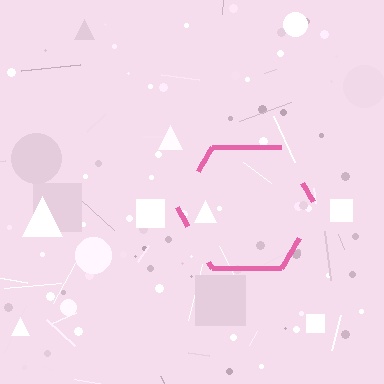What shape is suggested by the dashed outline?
The dashed outline suggests a hexagon.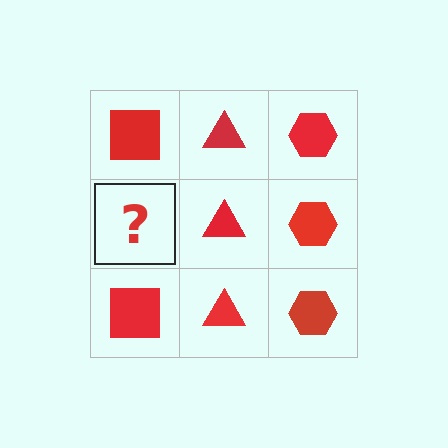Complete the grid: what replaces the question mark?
The question mark should be replaced with a red square.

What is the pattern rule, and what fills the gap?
The rule is that each column has a consistent shape. The gap should be filled with a red square.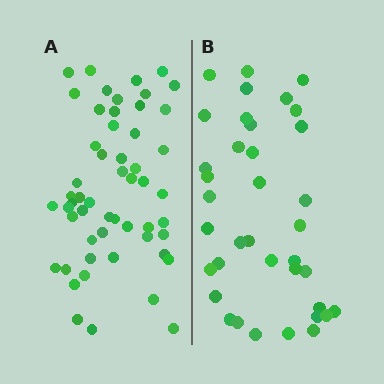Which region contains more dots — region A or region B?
Region A (the left region) has more dots.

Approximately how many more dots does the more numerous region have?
Region A has approximately 15 more dots than region B.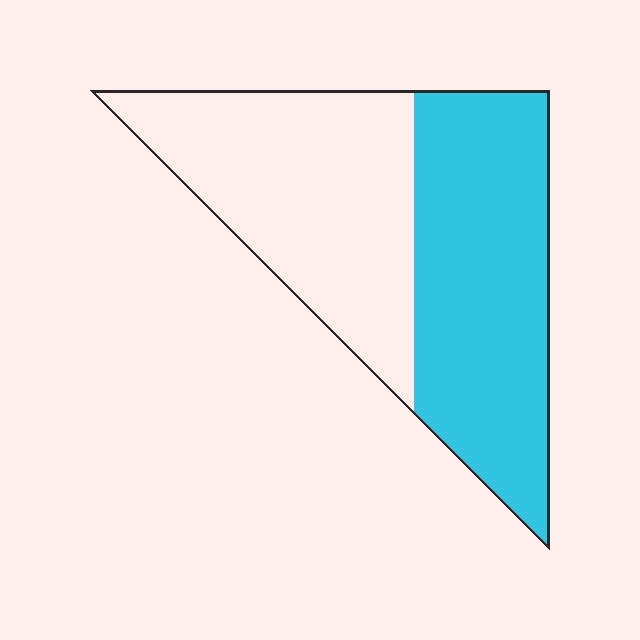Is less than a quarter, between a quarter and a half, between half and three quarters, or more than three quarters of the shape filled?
Between half and three quarters.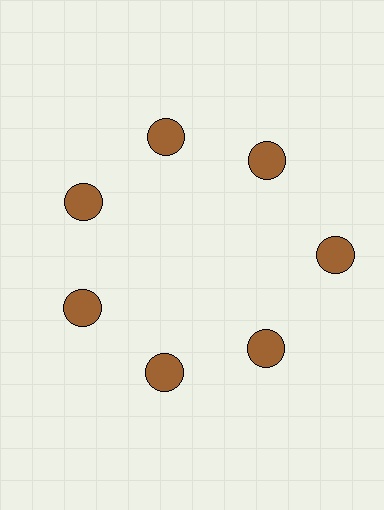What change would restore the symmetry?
The symmetry would be restored by moving it inward, back onto the ring so that all 7 circles sit at equal angles and equal distance from the center.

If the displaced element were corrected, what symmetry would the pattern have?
It would have 7-fold rotational symmetry — the pattern would map onto itself every 51 degrees.